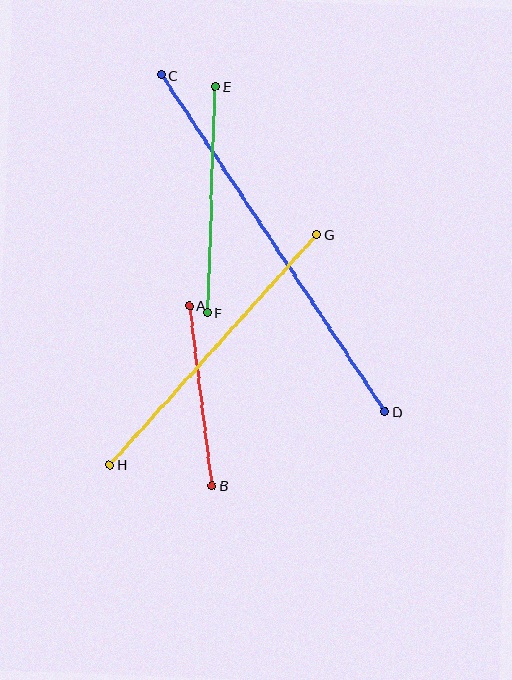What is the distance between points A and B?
The distance is approximately 181 pixels.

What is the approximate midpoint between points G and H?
The midpoint is at approximately (213, 350) pixels.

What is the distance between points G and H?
The distance is approximately 310 pixels.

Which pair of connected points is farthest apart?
Points C and D are farthest apart.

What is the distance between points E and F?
The distance is approximately 227 pixels.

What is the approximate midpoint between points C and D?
The midpoint is at approximately (273, 243) pixels.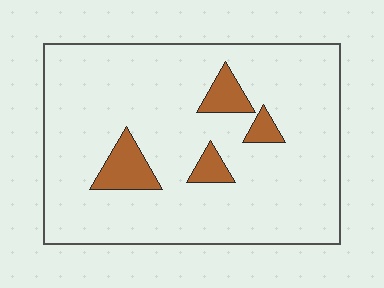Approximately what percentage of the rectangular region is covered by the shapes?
Approximately 10%.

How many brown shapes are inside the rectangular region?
4.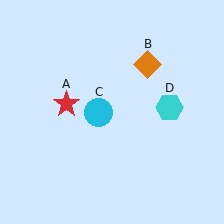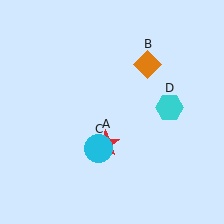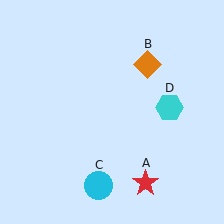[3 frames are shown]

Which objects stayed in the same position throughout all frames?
Orange diamond (object B) and cyan hexagon (object D) remained stationary.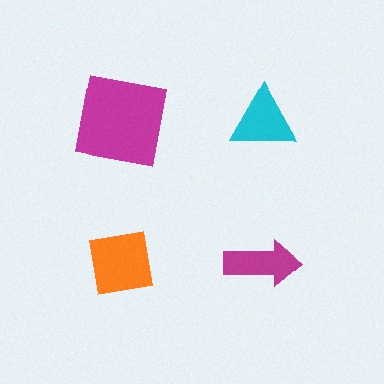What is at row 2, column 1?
An orange square.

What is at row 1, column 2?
A cyan triangle.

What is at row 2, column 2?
A magenta arrow.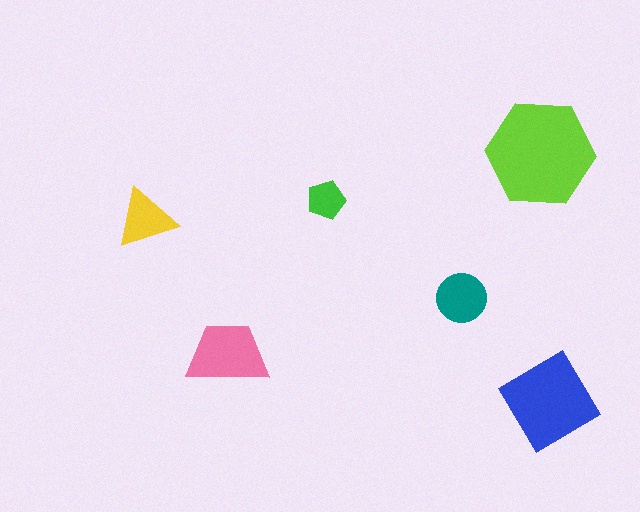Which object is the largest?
The lime hexagon.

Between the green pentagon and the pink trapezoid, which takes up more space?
The pink trapezoid.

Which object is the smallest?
The green pentagon.